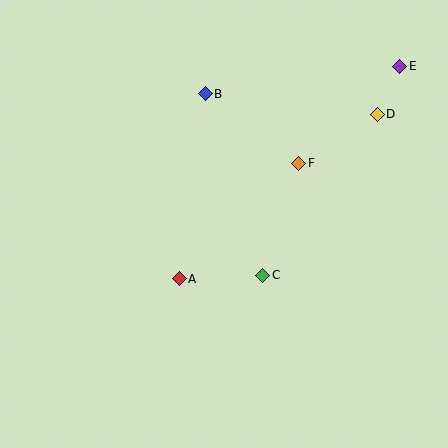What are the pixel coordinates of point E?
Point E is at (400, 66).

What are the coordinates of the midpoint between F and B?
The midpoint between F and B is at (252, 128).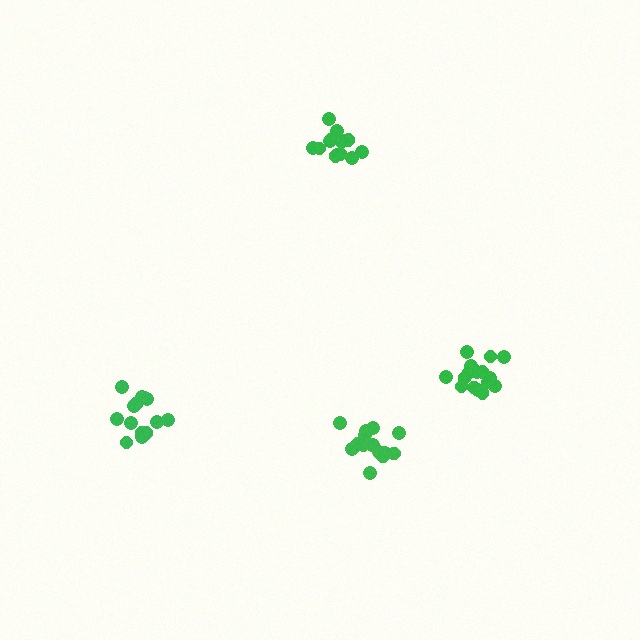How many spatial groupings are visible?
There are 4 spatial groupings.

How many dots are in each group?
Group 1: 14 dots, Group 2: 14 dots, Group 3: 16 dots, Group 4: 16 dots (60 total).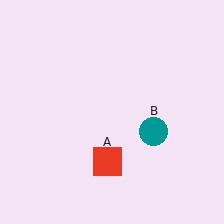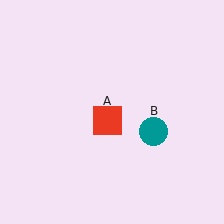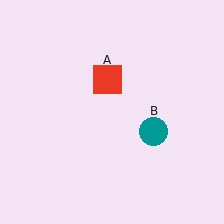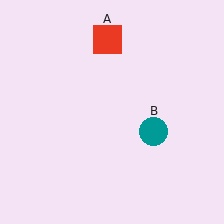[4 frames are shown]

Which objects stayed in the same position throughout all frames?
Teal circle (object B) remained stationary.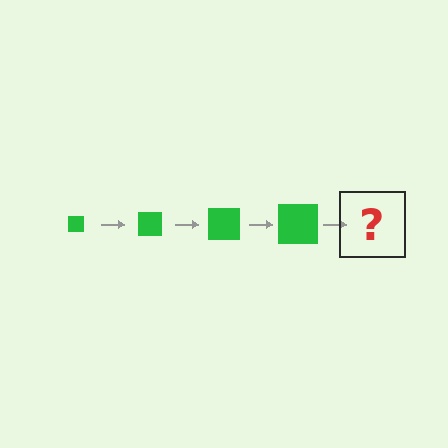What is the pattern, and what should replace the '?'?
The pattern is that the square gets progressively larger each step. The '?' should be a green square, larger than the previous one.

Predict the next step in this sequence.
The next step is a green square, larger than the previous one.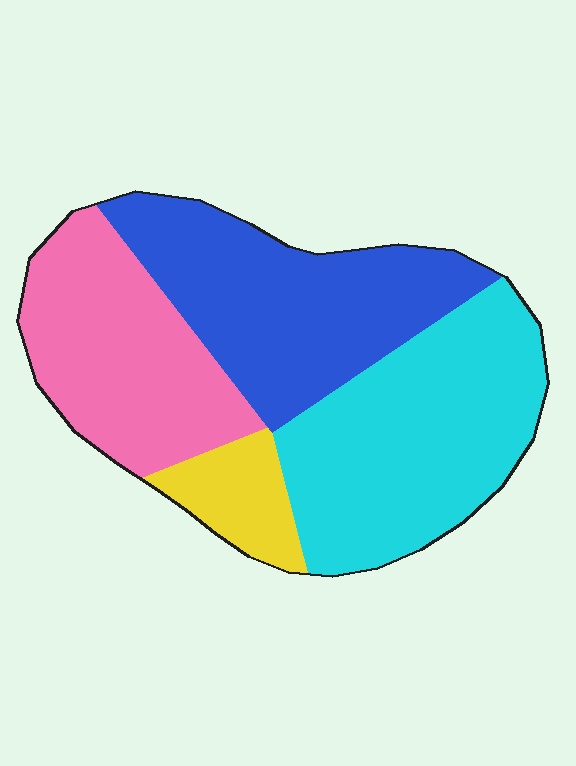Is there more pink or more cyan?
Cyan.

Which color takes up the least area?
Yellow, at roughly 10%.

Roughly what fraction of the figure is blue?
Blue takes up about one third (1/3) of the figure.